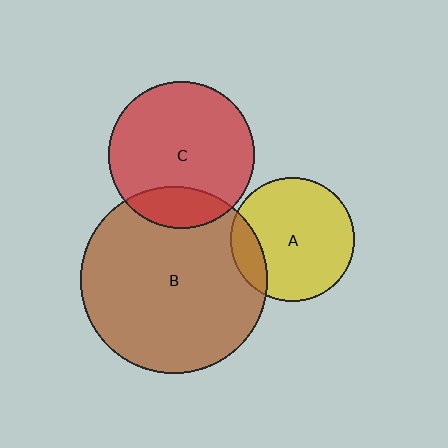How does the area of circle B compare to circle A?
Approximately 2.3 times.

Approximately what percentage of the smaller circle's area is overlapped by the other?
Approximately 15%.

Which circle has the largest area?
Circle B (brown).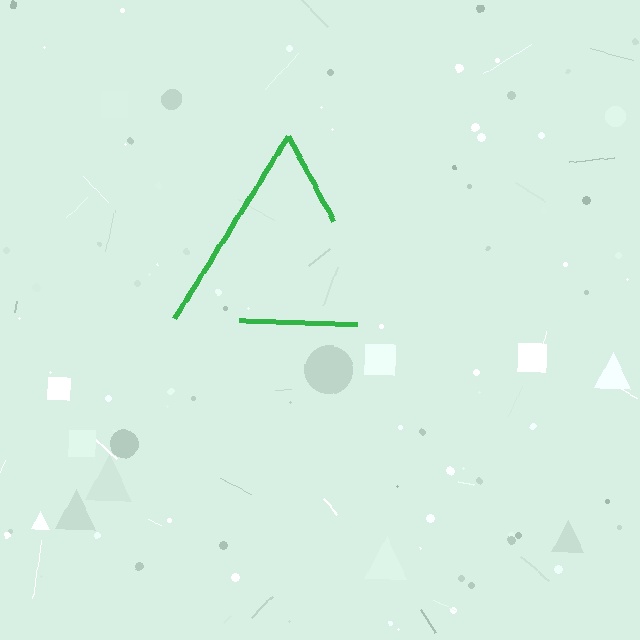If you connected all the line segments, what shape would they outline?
They would outline a triangle.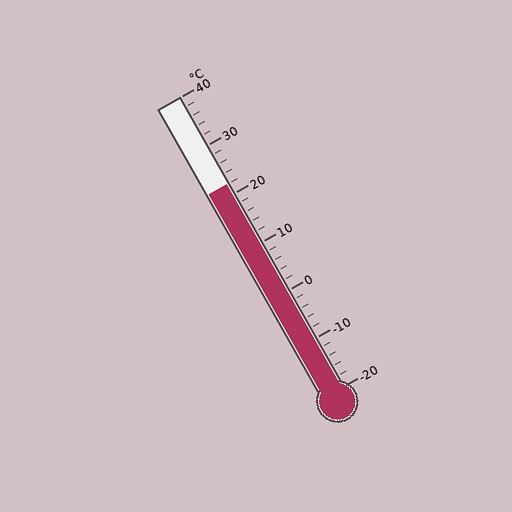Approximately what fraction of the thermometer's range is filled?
The thermometer is filled to approximately 70% of its range.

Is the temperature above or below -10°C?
The temperature is above -10°C.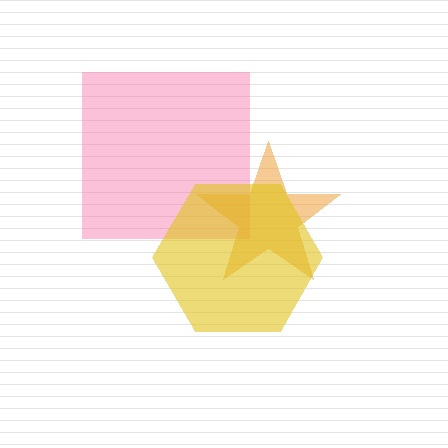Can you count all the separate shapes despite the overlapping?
Yes, there are 3 separate shapes.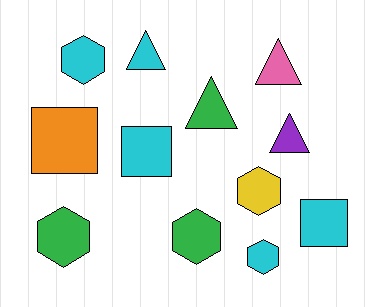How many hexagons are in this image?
There are 5 hexagons.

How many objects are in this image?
There are 12 objects.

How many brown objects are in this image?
There are no brown objects.